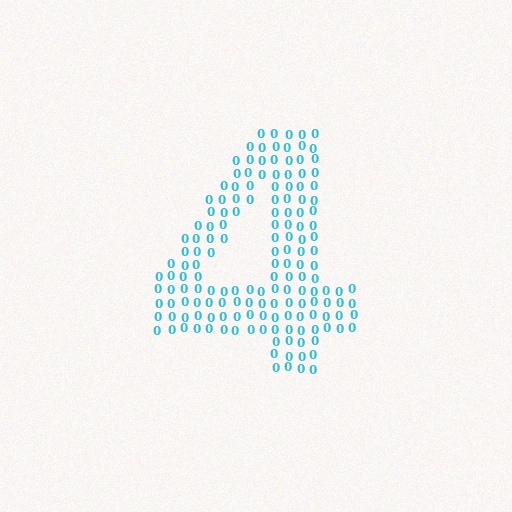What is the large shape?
The large shape is the digit 4.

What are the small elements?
The small elements are digit 0's.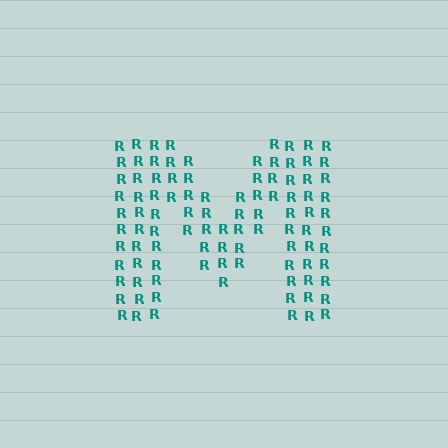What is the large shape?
The large shape is the letter M.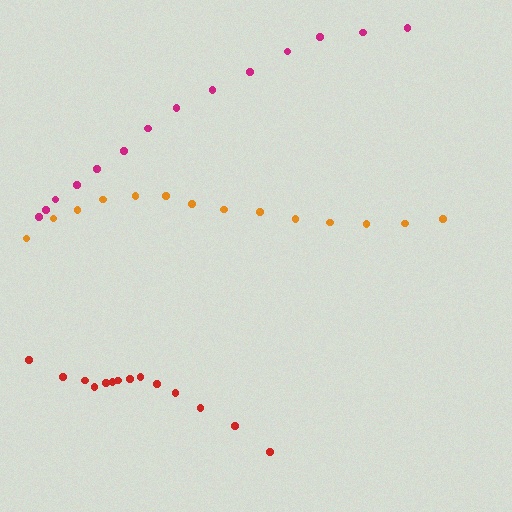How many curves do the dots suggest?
There are 3 distinct paths.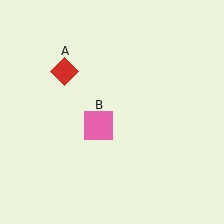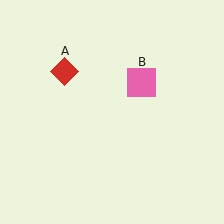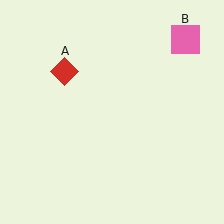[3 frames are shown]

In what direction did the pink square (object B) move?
The pink square (object B) moved up and to the right.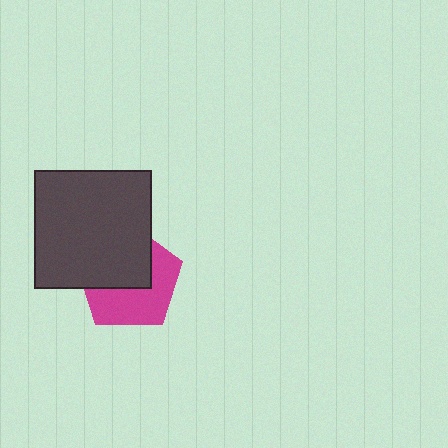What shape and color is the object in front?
The object in front is a dark gray square.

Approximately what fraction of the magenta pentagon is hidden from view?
Roughly 49% of the magenta pentagon is hidden behind the dark gray square.